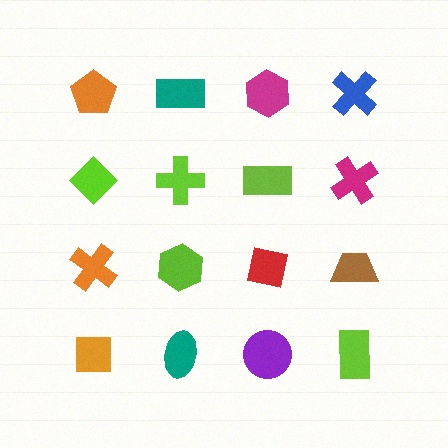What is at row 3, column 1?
An orange cross.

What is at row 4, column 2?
A teal ellipse.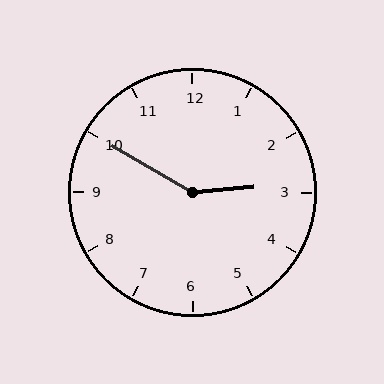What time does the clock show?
2:50.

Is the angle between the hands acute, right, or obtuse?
It is obtuse.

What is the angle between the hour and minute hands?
Approximately 145 degrees.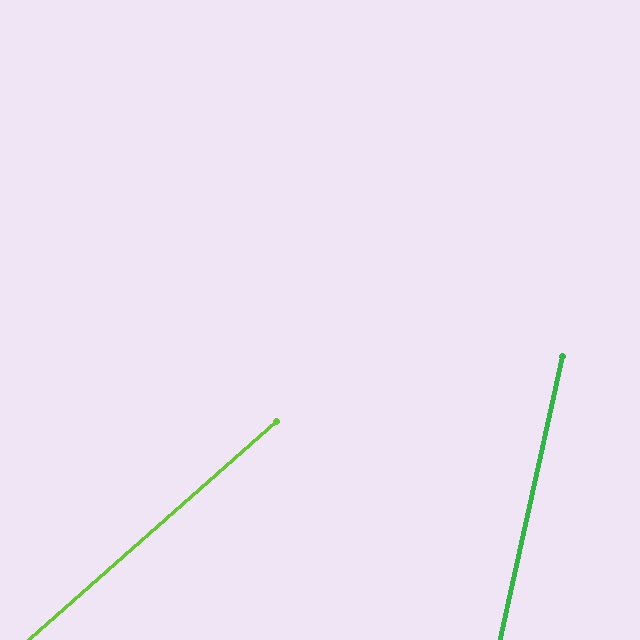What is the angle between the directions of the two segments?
Approximately 36 degrees.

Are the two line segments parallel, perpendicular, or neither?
Neither parallel nor perpendicular — they differ by about 36°.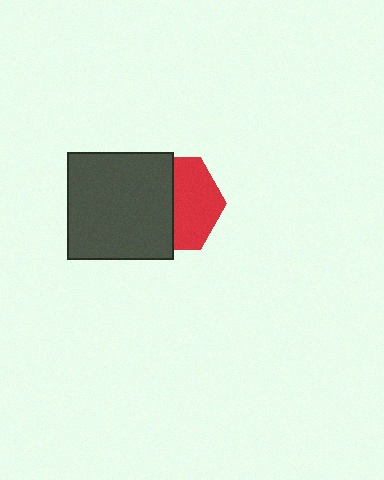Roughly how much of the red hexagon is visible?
About half of it is visible (roughly 50%).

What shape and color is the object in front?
The object in front is a dark gray square.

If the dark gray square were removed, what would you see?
You would see the complete red hexagon.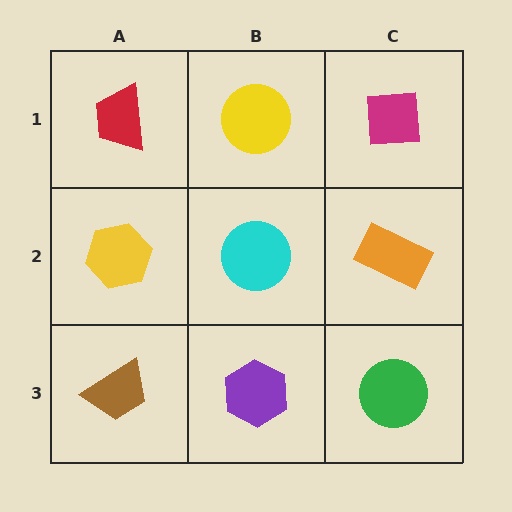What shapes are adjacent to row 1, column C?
An orange rectangle (row 2, column C), a yellow circle (row 1, column B).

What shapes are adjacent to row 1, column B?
A cyan circle (row 2, column B), a red trapezoid (row 1, column A), a magenta square (row 1, column C).